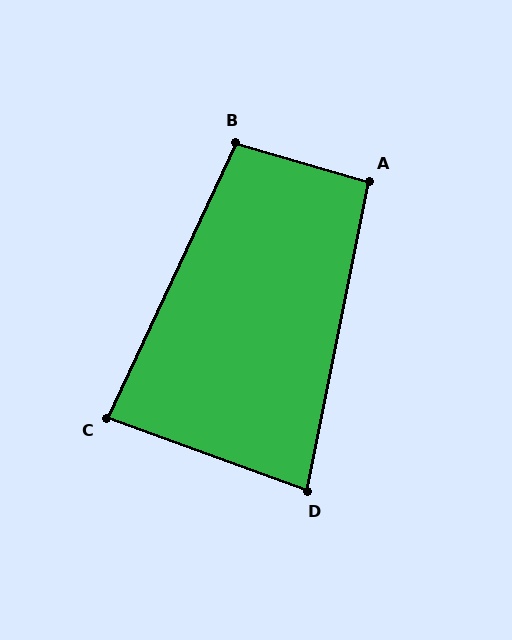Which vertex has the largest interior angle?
B, at approximately 99 degrees.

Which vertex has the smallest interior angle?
D, at approximately 81 degrees.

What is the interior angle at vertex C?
Approximately 85 degrees (approximately right).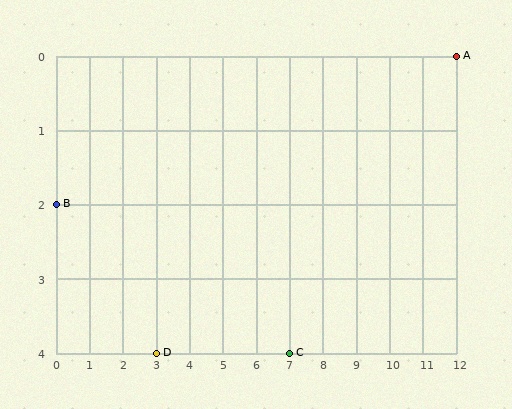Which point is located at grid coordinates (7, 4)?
Point C is at (7, 4).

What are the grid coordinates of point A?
Point A is at grid coordinates (12, 0).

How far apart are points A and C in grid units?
Points A and C are 5 columns and 4 rows apart (about 6.4 grid units diagonally).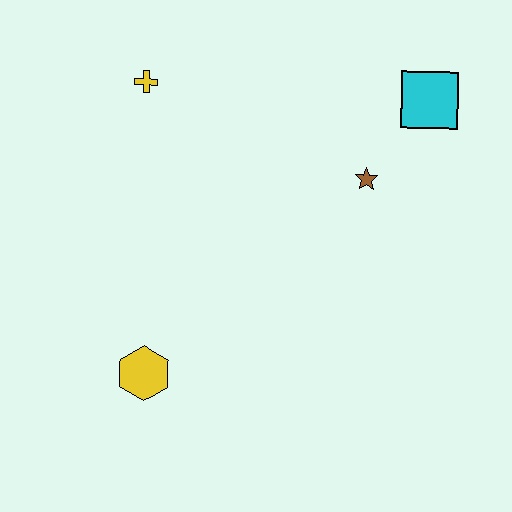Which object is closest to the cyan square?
The brown star is closest to the cyan square.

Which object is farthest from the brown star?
The yellow hexagon is farthest from the brown star.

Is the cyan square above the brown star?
Yes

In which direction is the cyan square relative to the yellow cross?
The cyan square is to the right of the yellow cross.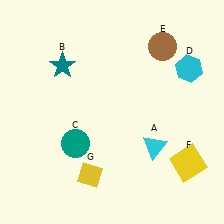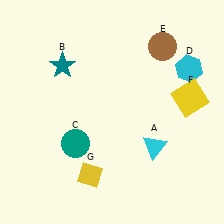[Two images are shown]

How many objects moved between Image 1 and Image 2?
1 object moved between the two images.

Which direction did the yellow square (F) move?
The yellow square (F) moved up.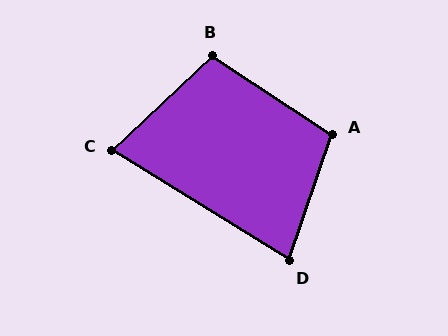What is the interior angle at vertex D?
Approximately 77 degrees (acute).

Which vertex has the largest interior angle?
A, at approximately 105 degrees.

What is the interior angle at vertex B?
Approximately 103 degrees (obtuse).